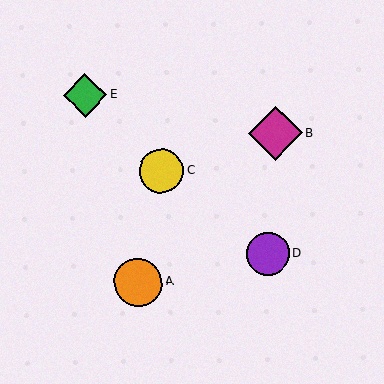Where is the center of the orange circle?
The center of the orange circle is at (138, 282).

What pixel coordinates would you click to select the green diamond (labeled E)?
Click at (85, 95) to select the green diamond E.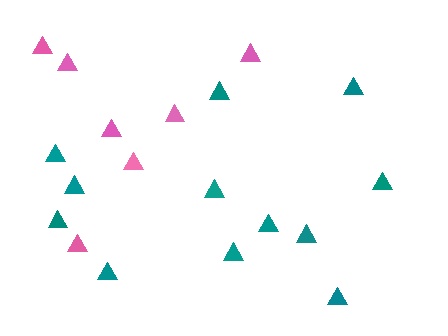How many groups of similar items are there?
There are 2 groups: one group of pink triangles (7) and one group of teal triangles (12).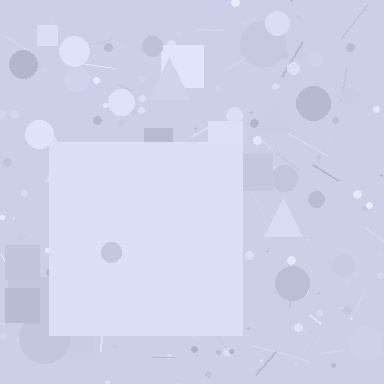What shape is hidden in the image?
A square is hidden in the image.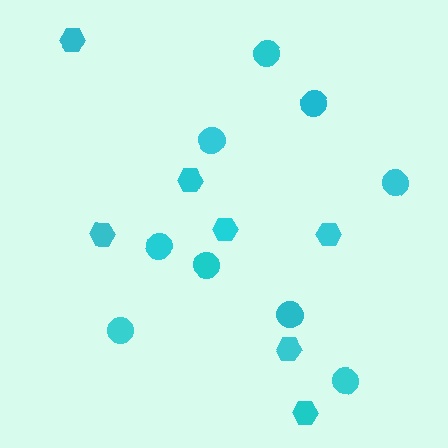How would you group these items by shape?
There are 2 groups: one group of hexagons (7) and one group of circles (9).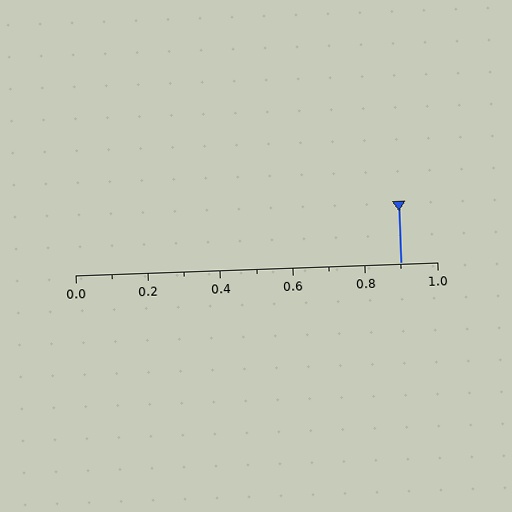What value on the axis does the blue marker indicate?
The marker indicates approximately 0.9.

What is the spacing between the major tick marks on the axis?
The major ticks are spaced 0.2 apart.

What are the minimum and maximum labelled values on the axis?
The axis runs from 0.0 to 1.0.